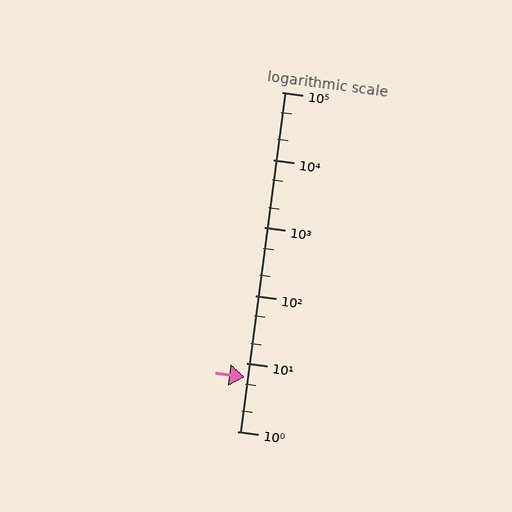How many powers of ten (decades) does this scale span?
The scale spans 5 decades, from 1 to 100000.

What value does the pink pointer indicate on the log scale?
The pointer indicates approximately 6.3.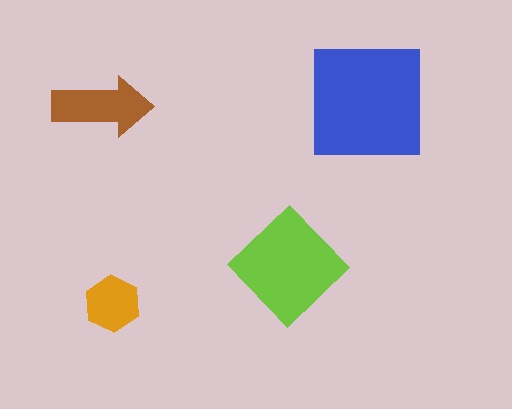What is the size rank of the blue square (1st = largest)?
1st.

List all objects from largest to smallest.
The blue square, the lime diamond, the brown arrow, the orange hexagon.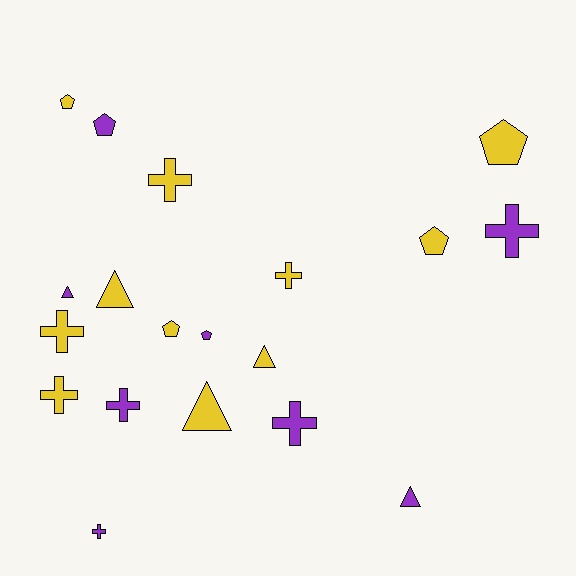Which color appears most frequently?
Yellow, with 11 objects.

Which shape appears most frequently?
Cross, with 8 objects.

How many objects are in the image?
There are 19 objects.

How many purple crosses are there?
There are 4 purple crosses.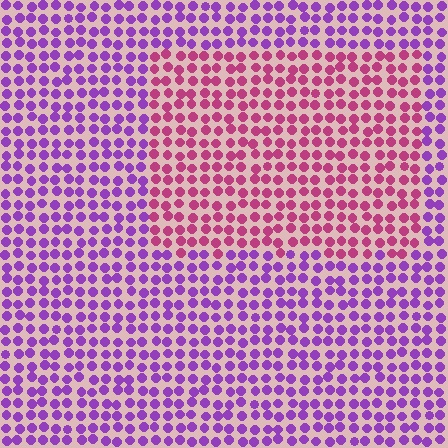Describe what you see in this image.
The image is filled with small purple elements in a uniform arrangement. A rectangle-shaped region is visible where the elements are tinted to a slightly different hue, forming a subtle color boundary.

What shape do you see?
I see a rectangle.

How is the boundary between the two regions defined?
The boundary is defined purely by a slight shift in hue (about 48 degrees). Spacing, size, and orientation are identical on both sides.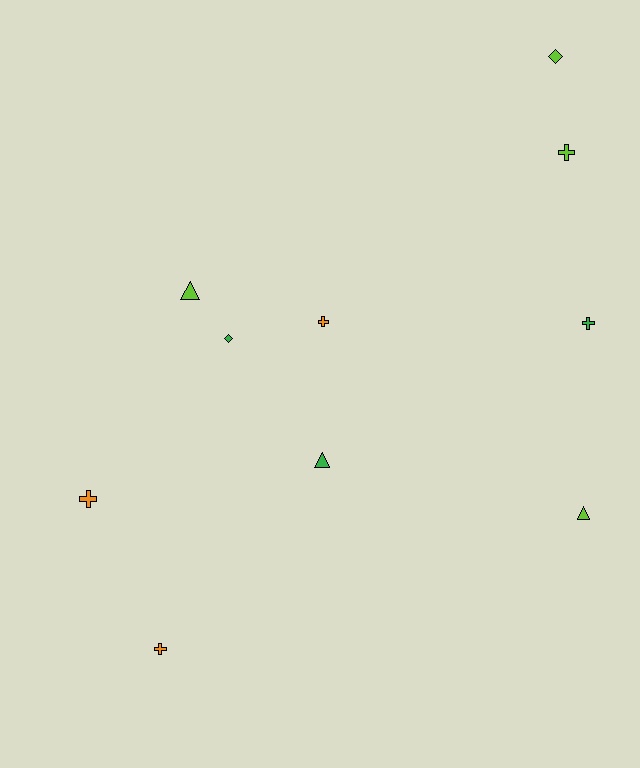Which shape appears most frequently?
Cross, with 5 objects.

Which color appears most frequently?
Lime, with 4 objects.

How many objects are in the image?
There are 10 objects.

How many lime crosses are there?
There is 1 lime cross.